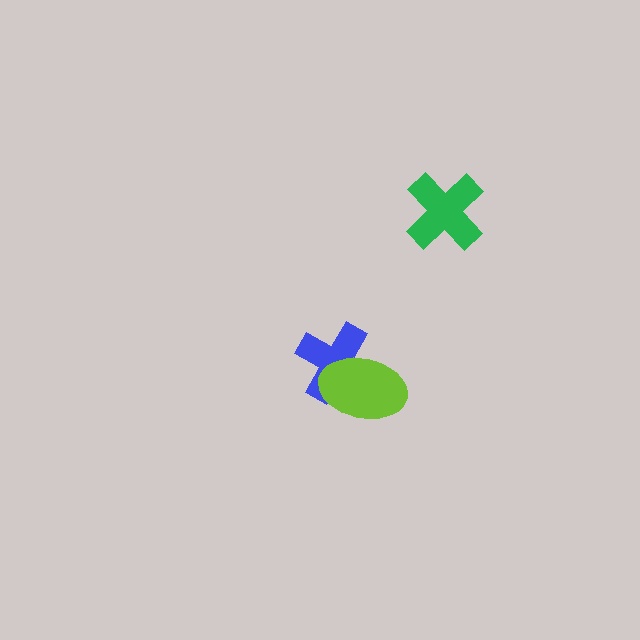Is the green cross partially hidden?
No, no other shape covers it.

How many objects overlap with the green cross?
0 objects overlap with the green cross.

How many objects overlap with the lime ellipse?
1 object overlaps with the lime ellipse.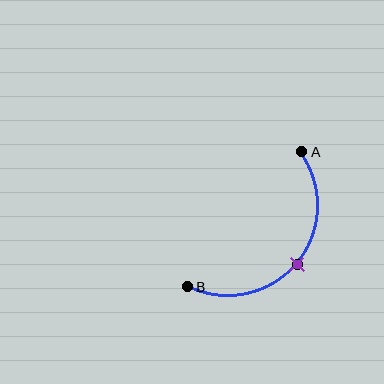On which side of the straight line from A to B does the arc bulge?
The arc bulges below and to the right of the straight line connecting A and B.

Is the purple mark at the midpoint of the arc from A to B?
Yes. The purple mark lies on the arc at equal arc-length from both A and B — it is the arc midpoint.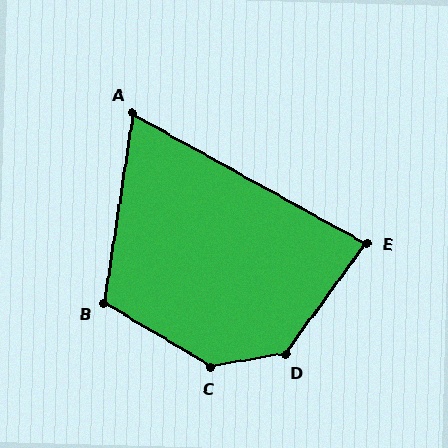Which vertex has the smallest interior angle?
A, at approximately 70 degrees.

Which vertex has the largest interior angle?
C, at approximately 139 degrees.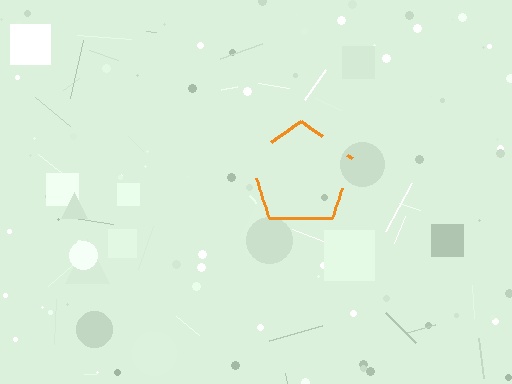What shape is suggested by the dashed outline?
The dashed outline suggests a pentagon.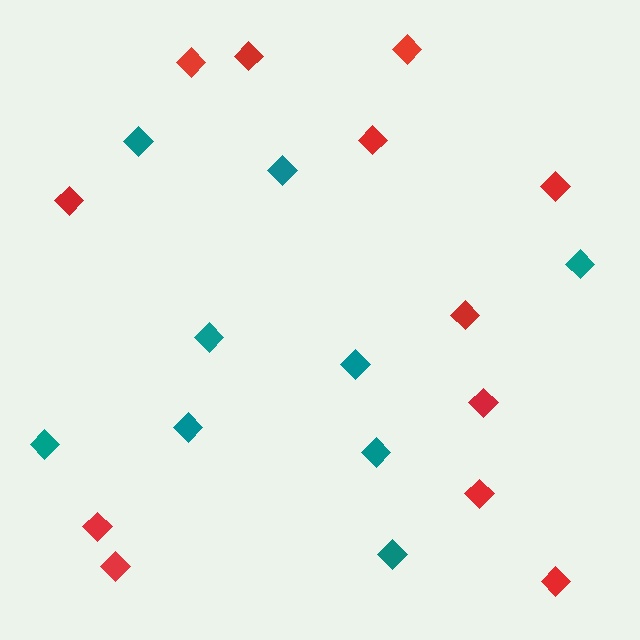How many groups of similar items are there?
There are 2 groups: one group of teal diamonds (9) and one group of red diamonds (12).